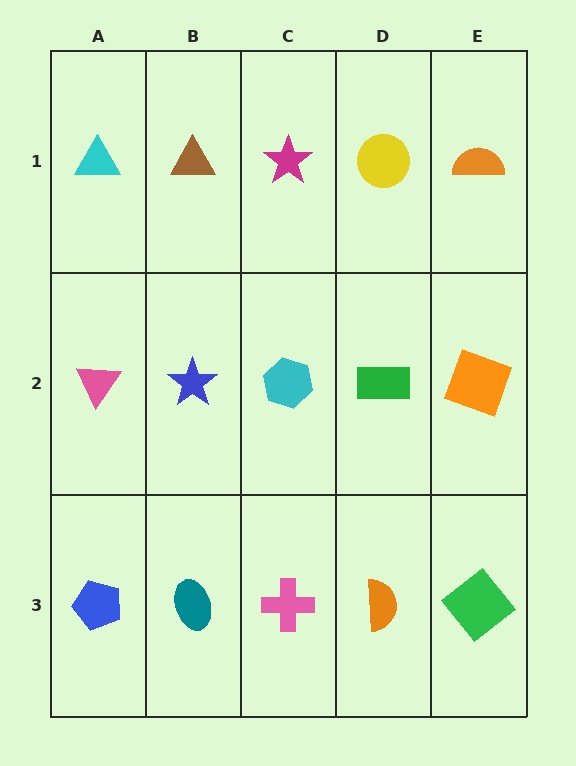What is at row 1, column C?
A magenta star.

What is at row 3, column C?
A pink cross.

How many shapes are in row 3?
5 shapes.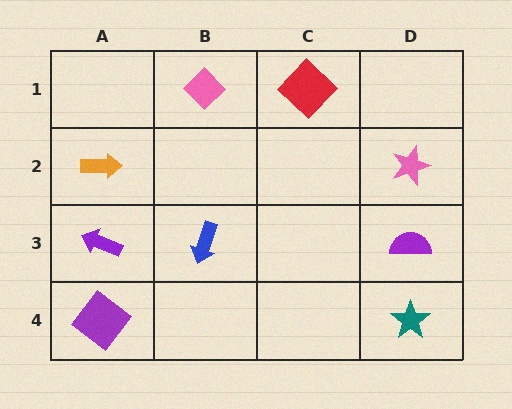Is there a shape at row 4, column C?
No, that cell is empty.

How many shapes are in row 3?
3 shapes.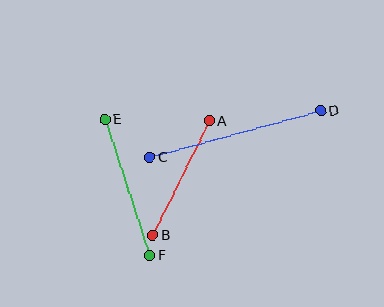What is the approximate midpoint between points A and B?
The midpoint is at approximately (181, 178) pixels.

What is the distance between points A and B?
The distance is approximately 127 pixels.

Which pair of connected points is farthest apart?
Points C and D are farthest apart.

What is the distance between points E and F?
The distance is approximately 143 pixels.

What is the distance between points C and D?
The distance is approximately 177 pixels.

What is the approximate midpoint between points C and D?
The midpoint is at approximately (235, 134) pixels.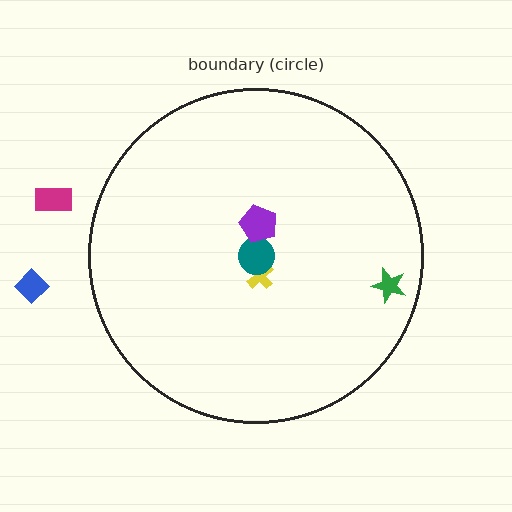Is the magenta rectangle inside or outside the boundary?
Outside.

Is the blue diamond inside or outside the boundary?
Outside.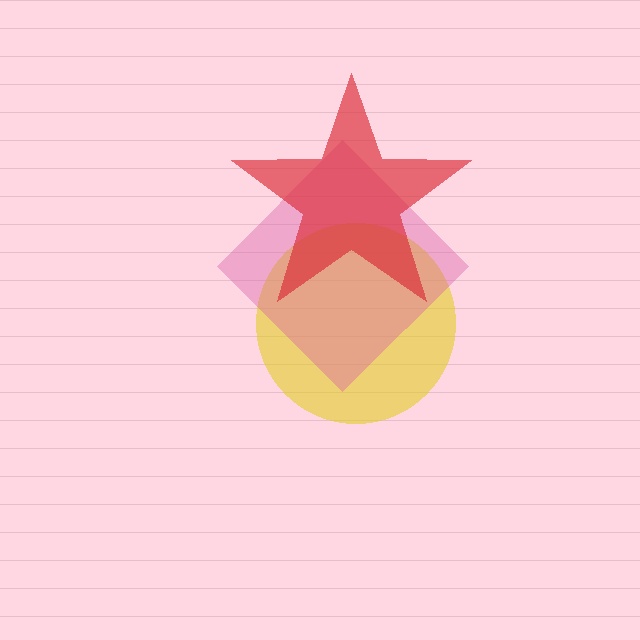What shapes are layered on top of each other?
The layered shapes are: a yellow circle, a pink diamond, a red star.